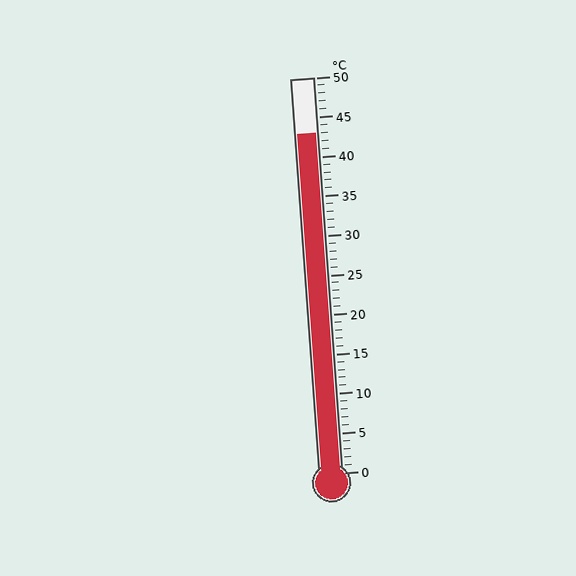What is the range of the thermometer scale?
The thermometer scale ranges from 0°C to 50°C.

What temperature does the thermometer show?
The thermometer shows approximately 43°C.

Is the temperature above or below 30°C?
The temperature is above 30°C.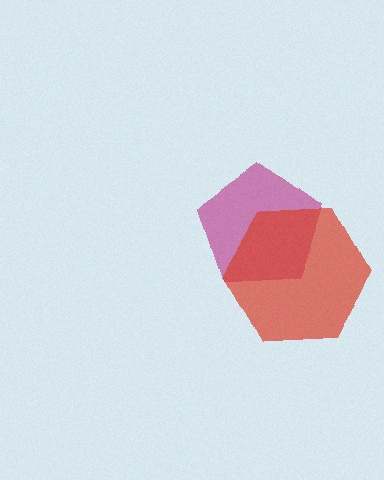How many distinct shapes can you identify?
There are 2 distinct shapes: a magenta pentagon, a red hexagon.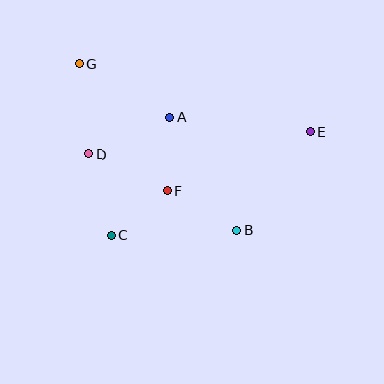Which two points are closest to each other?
Points C and F are closest to each other.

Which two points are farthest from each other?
Points E and G are farthest from each other.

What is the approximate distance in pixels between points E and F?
The distance between E and F is approximately 155 pixels.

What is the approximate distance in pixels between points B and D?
The distance between B and D is approximately 167 pixels.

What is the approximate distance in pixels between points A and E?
The distance between A and E is approximately 141 pixels.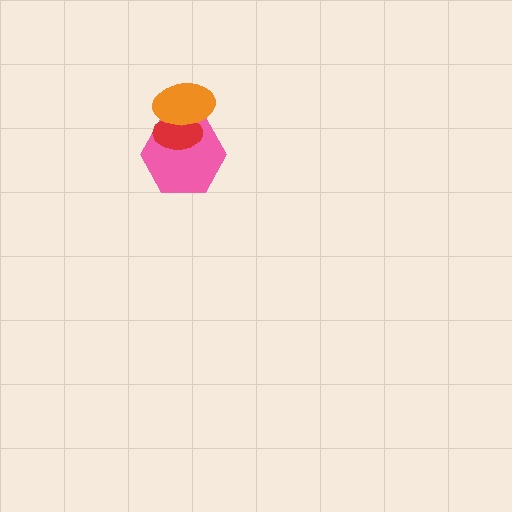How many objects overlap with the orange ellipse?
2 objects overlap with the orange ellipse.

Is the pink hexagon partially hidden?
Yes, it is partially covered by another shape.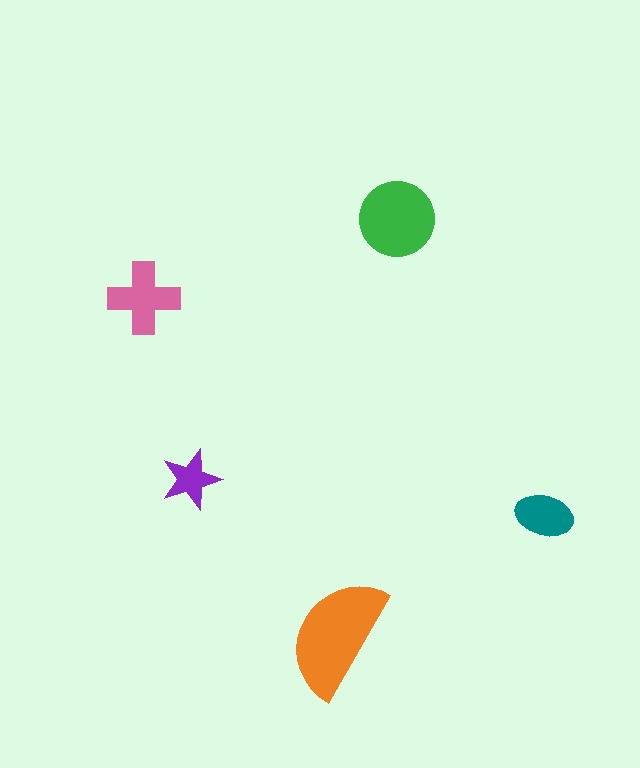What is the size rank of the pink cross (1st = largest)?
3rd.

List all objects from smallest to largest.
The purple star, the teal ellipse, the pink cross, the green circle, the orange semicircle.